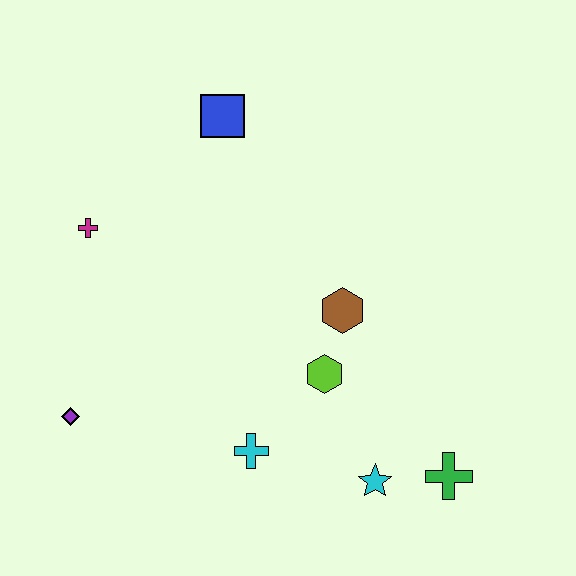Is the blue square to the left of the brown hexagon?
Yes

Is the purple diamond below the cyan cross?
No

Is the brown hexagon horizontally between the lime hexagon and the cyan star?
Yes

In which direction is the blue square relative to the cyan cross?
The blue square is above the cyan cross.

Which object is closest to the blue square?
The magenta cross is closest to the blue square.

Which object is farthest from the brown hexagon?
The purple diamond is farthest from the brown hexagon.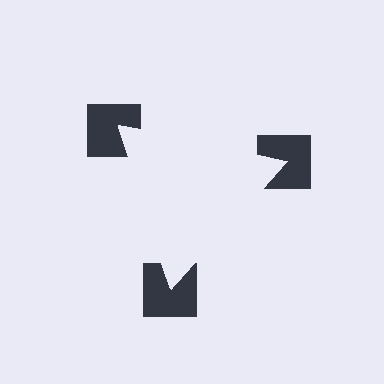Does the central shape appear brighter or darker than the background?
It typically appears slightly brighter than the background, even though no actual brightness change is drawn.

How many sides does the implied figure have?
3 sides.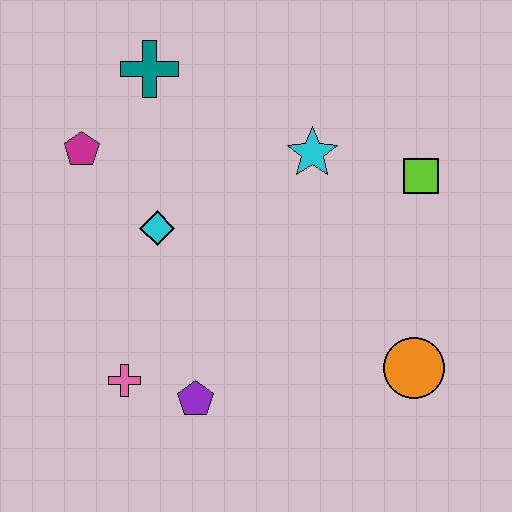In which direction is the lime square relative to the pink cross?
The lime square is to the right of the pink cross.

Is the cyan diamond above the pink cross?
Yes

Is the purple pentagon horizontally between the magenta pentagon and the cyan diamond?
No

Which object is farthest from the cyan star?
The pink cross is farthest from the cyan star.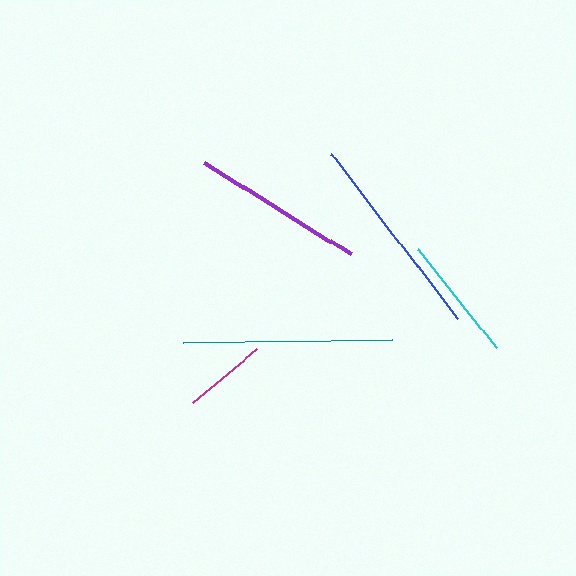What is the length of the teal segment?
The teal segment is approximately 209 pixels long.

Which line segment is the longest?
The teal line is the longest at approximately 209 pixels.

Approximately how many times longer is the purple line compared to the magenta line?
The purple line is approximately 2.1 times the length of the magenta line.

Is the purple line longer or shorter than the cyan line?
The purple line is longer than the cyan line.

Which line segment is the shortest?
The magenta line is the shortest at approximately 84 pixels.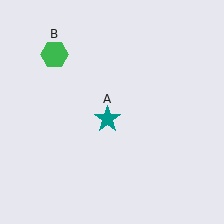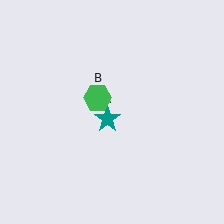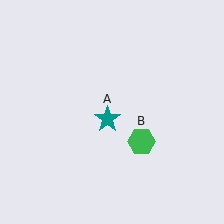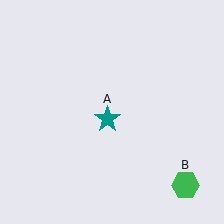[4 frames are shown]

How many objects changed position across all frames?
1 object changed position: green hexagon (object B).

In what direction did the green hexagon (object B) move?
The green hexagon (object B) moved down and to the right.